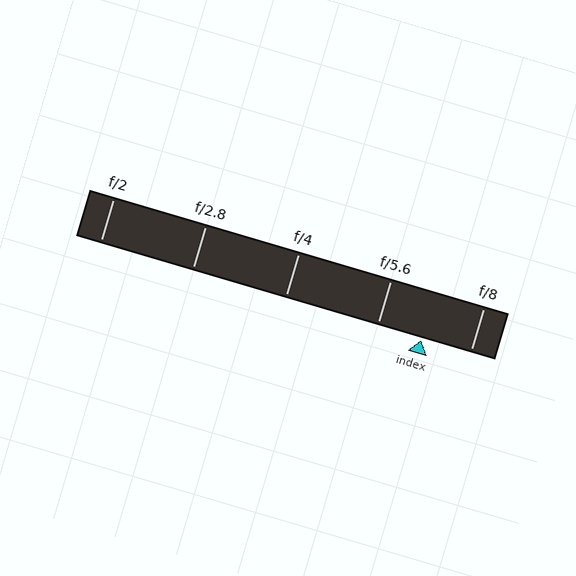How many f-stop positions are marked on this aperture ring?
There are 5 f-stop positions marked.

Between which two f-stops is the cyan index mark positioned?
The index mark is between f/5.6 and f/8.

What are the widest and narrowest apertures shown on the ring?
The widest aperture shown is f/2 and the narrowest is f/8.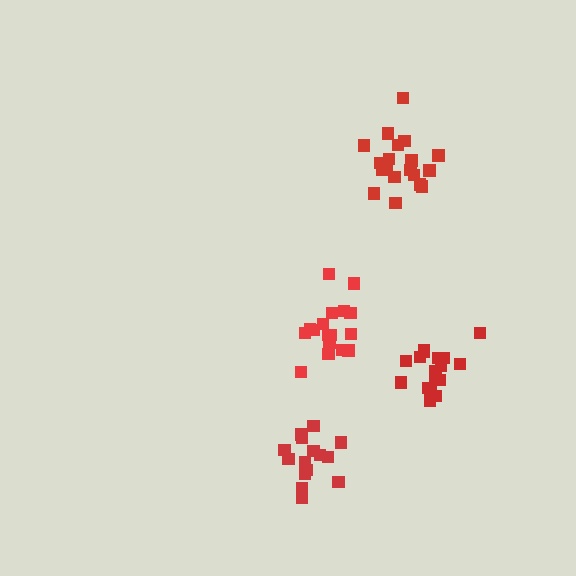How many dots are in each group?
Group 1: 15 dots, Group 2: 19 dots, Group 3: 17 dots, Group 4: 17 dots (68 total).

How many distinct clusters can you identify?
There are 4 distinct clusters.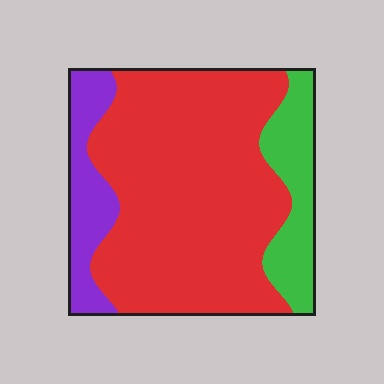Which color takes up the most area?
Red, at roughly 70%.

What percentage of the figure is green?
Green takes up about one sixth (1/6) of the figure.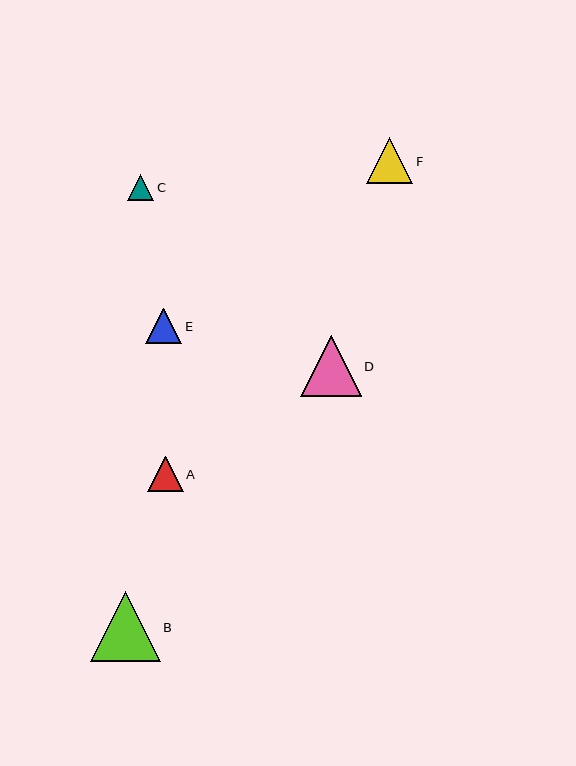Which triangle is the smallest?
Triangle C is the smallest with a size of approximately 26 pixels.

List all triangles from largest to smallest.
From largest to smallest: B, D, F, E, A, C.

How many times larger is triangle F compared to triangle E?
Triangle F is approximately 1.3 times the size of triangle E.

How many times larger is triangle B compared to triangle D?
Triangle B is approximately 1.2 times the size of triangle D.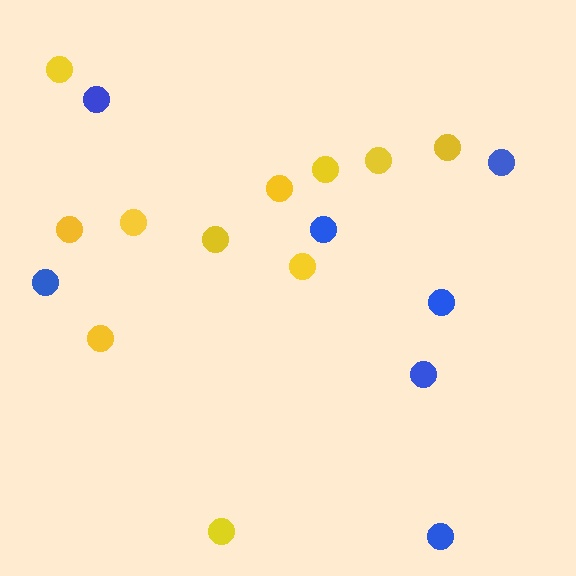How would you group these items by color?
There are 2 groups: one group of yellow circles (11) and one group of blue circles (7).